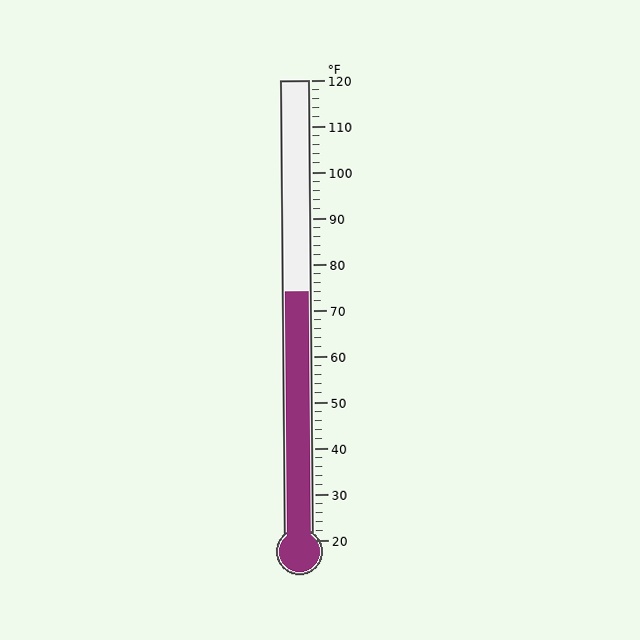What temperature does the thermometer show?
The thermometer shows approximately 74°F.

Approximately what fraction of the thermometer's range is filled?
The thermometer is filled to approximately 55% of its range.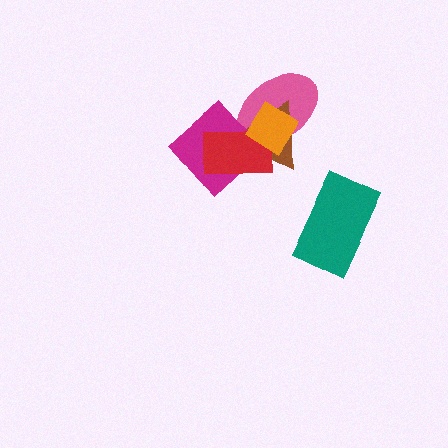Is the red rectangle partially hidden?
Yes, it is partially covered by another shape.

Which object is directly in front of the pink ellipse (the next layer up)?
The brown triangle is directly in front of the pink ellipse.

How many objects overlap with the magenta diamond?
4 objects overlap with the magenta diamond.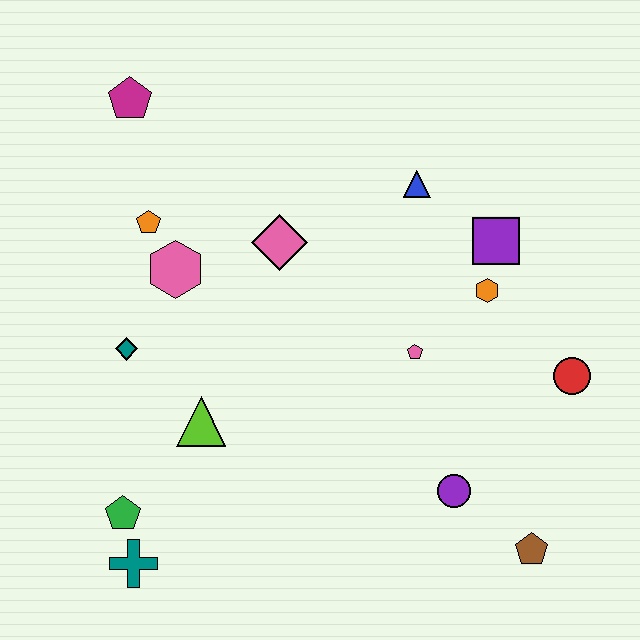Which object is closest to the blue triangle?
The purple square is closest to the blue triangle.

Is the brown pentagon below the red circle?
Yes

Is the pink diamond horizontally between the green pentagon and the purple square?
Yes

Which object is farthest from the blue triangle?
The teal cross is farthest from the blue triangle.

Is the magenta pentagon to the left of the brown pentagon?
Yes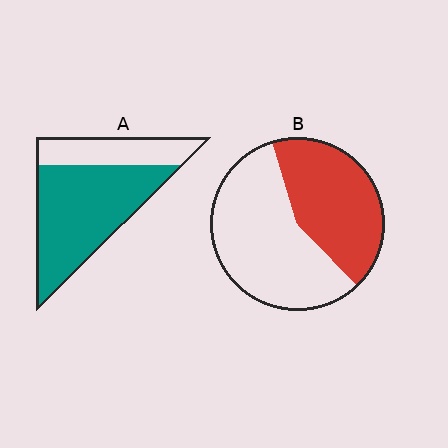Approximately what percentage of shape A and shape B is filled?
A is approximately 70% and B is approximately 45%.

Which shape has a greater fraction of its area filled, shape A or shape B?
Shape A.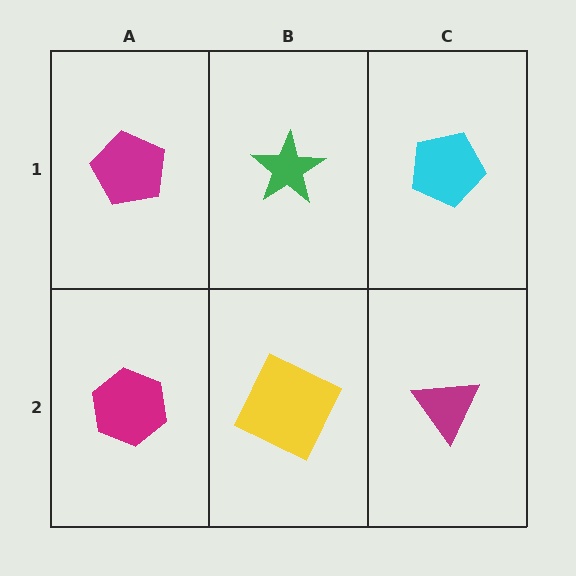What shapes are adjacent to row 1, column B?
A yellow square (row 2, column B), a magenta pentagon (row 1, column A), a cyan pentagon (row 1, column C).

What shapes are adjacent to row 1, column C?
A magenta triangle (row 2, column C), a green star (row 1, column B).